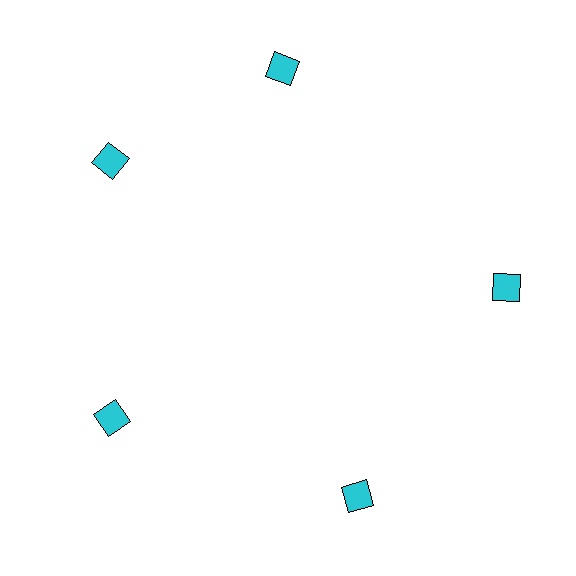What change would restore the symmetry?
The symmetry would be restored by rotating it back into even spacing with its neighbors so that all 5 squares sit at equal angles and equal distance from the center.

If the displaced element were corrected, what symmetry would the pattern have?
It would have 5-fold rotational symmetry — the pattern would map onto itself every 72 degrees.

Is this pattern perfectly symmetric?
No. The 5 cyan squares are arranged in a ring, but one element near the 1 o'clock position is rotated out of alignment along the ring, breaking the 5-fold rotational symmetry.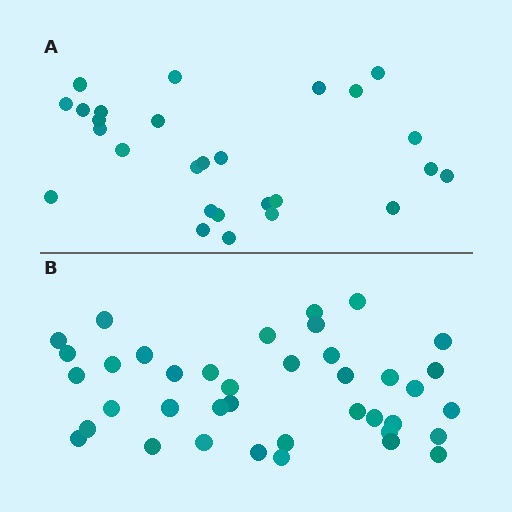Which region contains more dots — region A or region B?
Region B (the bottom region) has more dots.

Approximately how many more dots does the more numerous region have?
Region B has roughly 12 or so more dots than region A.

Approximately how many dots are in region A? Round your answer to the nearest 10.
About 30 dots. (The exact count is 27, which rounds to 30.)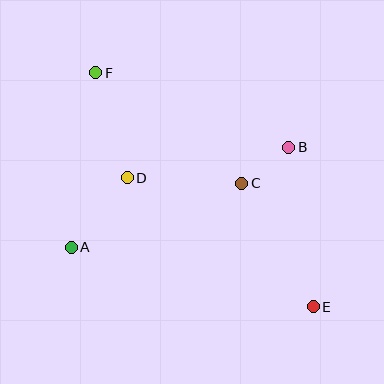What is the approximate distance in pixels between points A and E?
The distance between A and E is approximately 249 pixels.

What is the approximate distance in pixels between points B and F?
The distance between B and F is approximately 207 pixels.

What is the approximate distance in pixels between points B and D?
The distance between B and D is approximately 164 pixels.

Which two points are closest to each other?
Points B and C are closest to each other.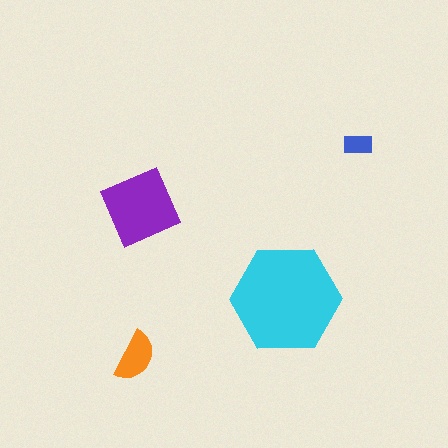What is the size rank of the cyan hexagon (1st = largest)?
1st.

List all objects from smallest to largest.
The blue rectangle, the orange semicircle, the purple diamond, the cyan hexagon.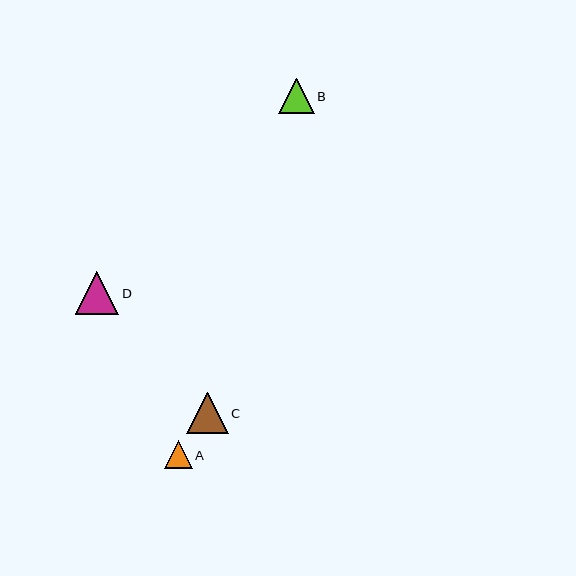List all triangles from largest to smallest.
From largest to smallest: D, C, B, A.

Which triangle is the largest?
Triangle D is the largest with a size of approximately 43 pixels.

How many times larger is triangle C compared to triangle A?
Triangle C is approximately 1.5 times the size of triangle A.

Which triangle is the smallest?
Triangle A is the smallest with a size of approximately 28 pixels.